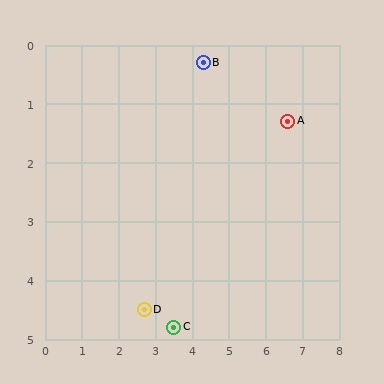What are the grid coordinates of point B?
Point B is at approximately (4.3, 0.3).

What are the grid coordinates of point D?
Point D is at approximately (2.7, 4.5).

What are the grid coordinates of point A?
Point A is at approximately (6.6, 1.3).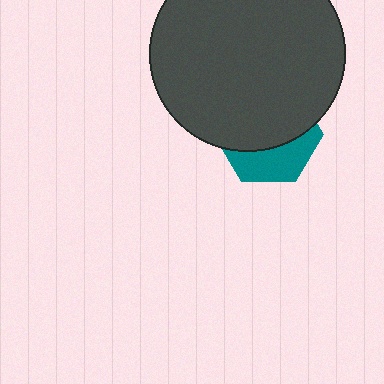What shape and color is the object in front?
The object in front is a dark gray circle.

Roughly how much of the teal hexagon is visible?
A small part of it is visible (roughly 37%).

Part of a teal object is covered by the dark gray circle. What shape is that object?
It is a hexagon.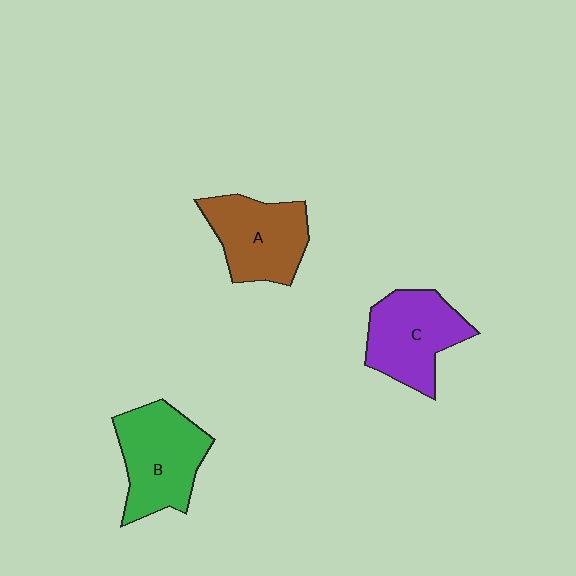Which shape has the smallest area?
Shape A (brown).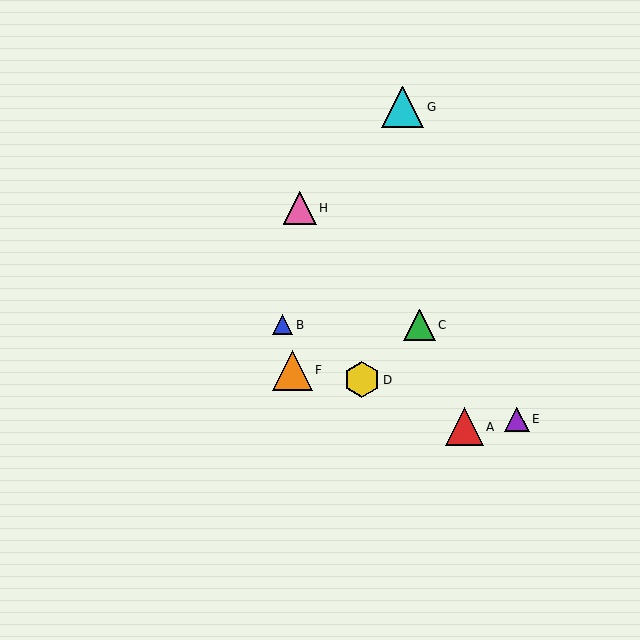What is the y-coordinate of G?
Object G is at y≈107.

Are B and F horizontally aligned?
No, B is at y≈325 and F is at y≈370.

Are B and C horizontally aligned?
Yes, both are at y≈325.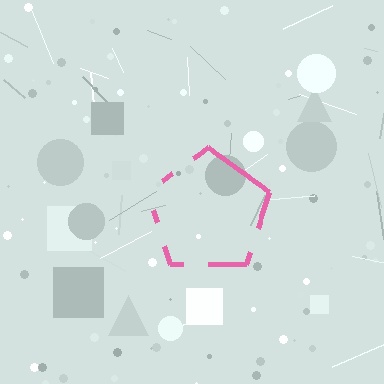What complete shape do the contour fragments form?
The contour fragments form a pentagon.